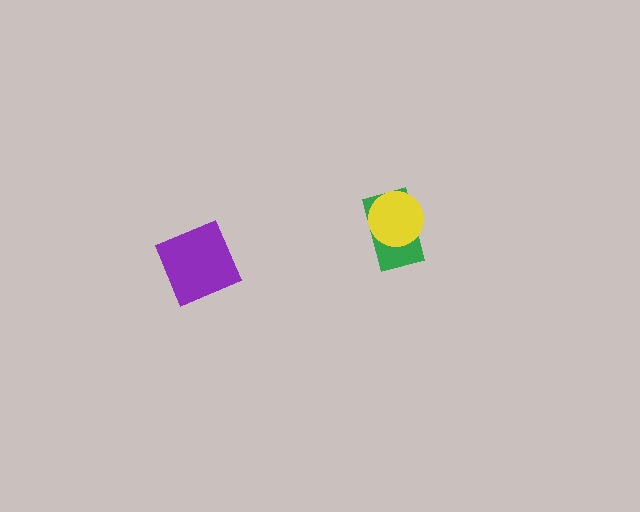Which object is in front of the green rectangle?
The yellow circle is in front of the green rectangle.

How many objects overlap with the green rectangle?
1 object overlaps with the green rectangle.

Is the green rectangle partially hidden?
Yes, it is partially covered by another shape.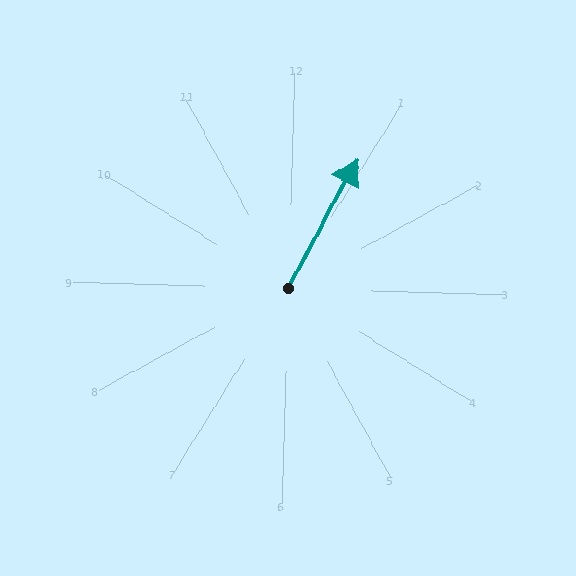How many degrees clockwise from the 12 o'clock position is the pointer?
Approximately 27 degrees.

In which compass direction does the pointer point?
Northeast.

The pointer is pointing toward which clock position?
Roughly 1 o'clock.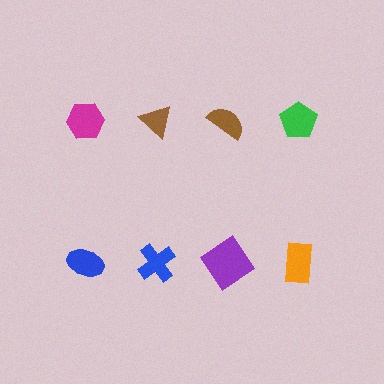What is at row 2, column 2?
A blue cross.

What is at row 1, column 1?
A magenta hexagon.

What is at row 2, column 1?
A blue ellipse.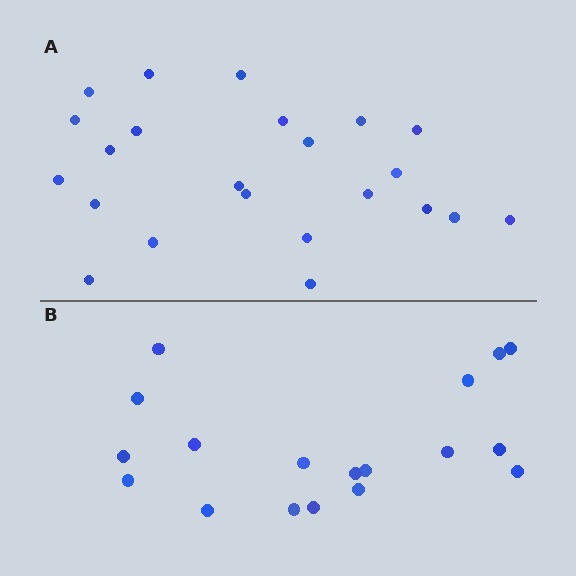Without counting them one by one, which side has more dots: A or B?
Region A (the top region) has more dots.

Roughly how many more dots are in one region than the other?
Region A has about 5 more dots than region B.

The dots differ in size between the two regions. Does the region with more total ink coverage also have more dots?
No. Region B has more total ink coverage because its dots are larger, but region A actually contains more individual dots. Total area can be misleading — the number of items is what matters here.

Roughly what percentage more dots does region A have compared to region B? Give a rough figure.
About 30% more.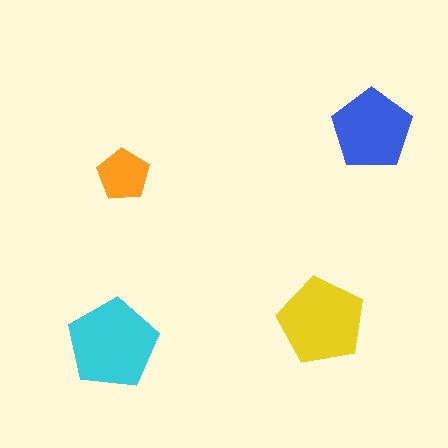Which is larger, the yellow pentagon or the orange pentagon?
The yellow one.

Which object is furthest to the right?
The blue pentagon is rightmost.